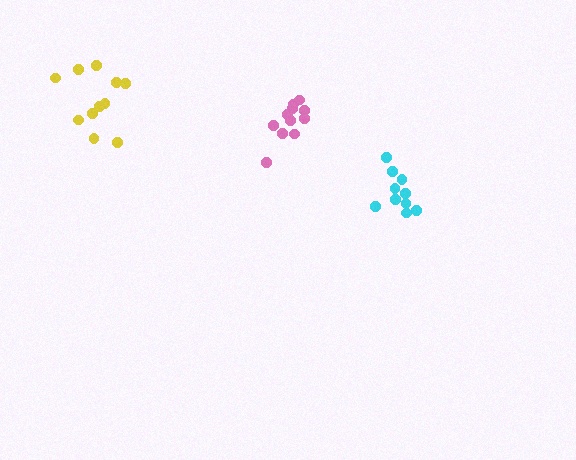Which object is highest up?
The yellow cluster is topmost.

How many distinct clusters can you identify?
There are 3 distinct clusters.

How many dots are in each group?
Group 1: 10 dots, Group 2: 11 dots, Group 3: 11 dots (32 total).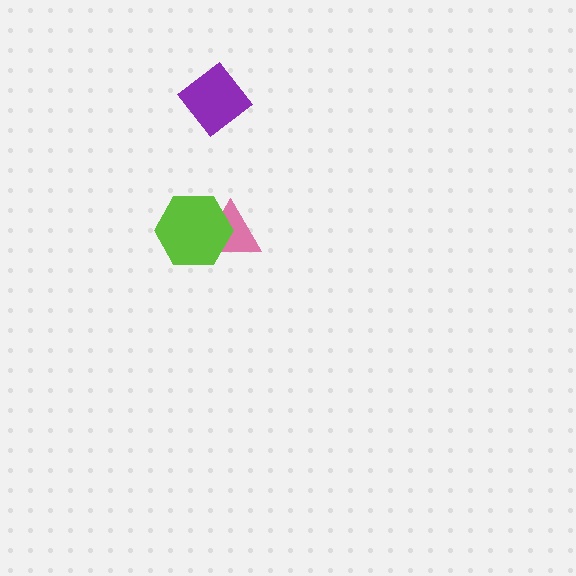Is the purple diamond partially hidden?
No, no other shape covers it.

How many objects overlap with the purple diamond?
0 objects overlap with the purple diamond.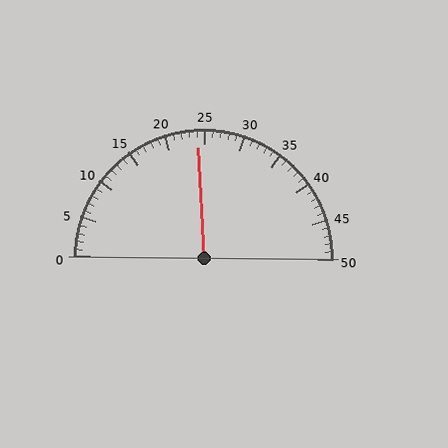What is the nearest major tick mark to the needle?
The nearest major tick mark is 25.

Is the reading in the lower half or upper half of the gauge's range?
The reading is in the lower half of the range (0 to 50).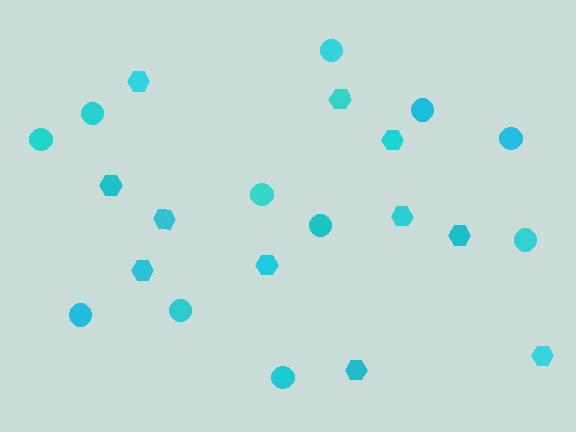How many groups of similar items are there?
There are 2 groups: one group of hexagons (11) and one group of circles (11).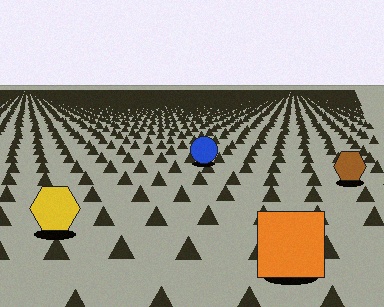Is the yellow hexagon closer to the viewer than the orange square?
No. The orange square is closer — you can tell from the texture gradient: the ground texture is coarser near it.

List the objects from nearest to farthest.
From nearest to farthest: the orange square, the yellow hexagon, the brown hexagon, the blue circle.